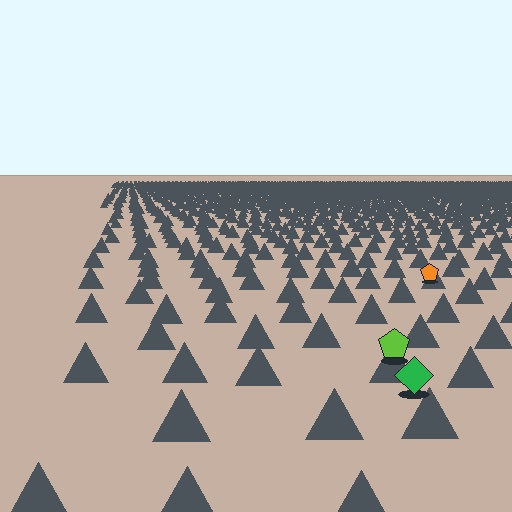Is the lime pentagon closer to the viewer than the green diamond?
No. The green diamond is closer — you can tell from the texture gradient: the ground texture is coarser near it.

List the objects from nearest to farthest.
From nearest to farthest: the green diamond, the lime pentagon, the orange pentagon.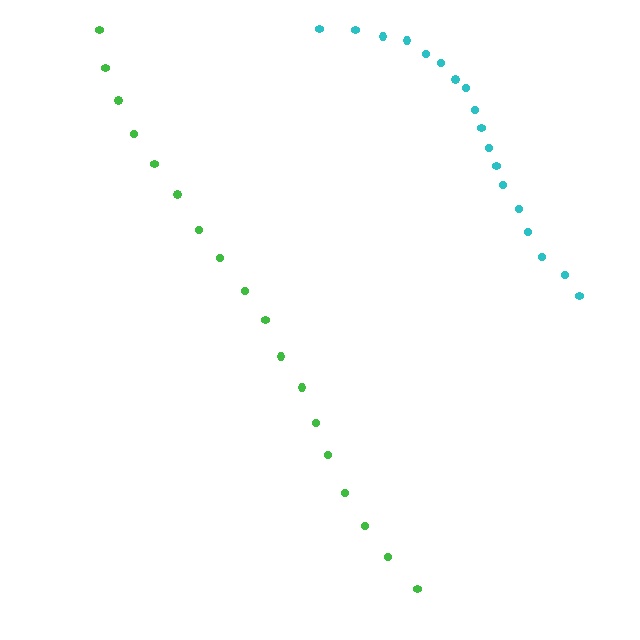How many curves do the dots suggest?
There are 2 distinct paths.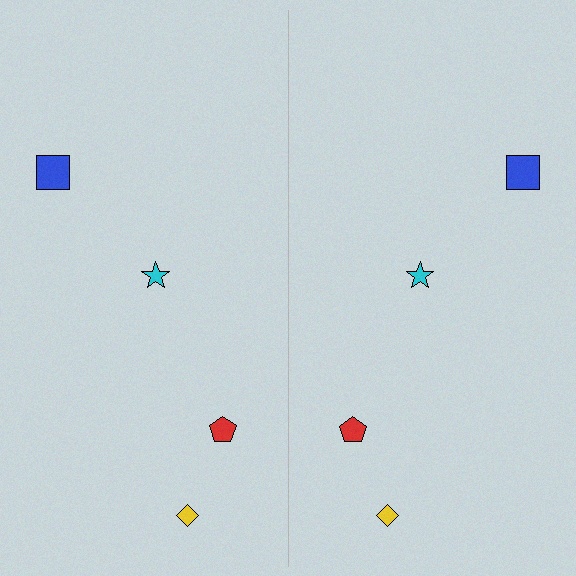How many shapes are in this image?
There are 8 shapes in this image.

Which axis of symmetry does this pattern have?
The pattern has a vertical axis of symmetry running through the center of the image.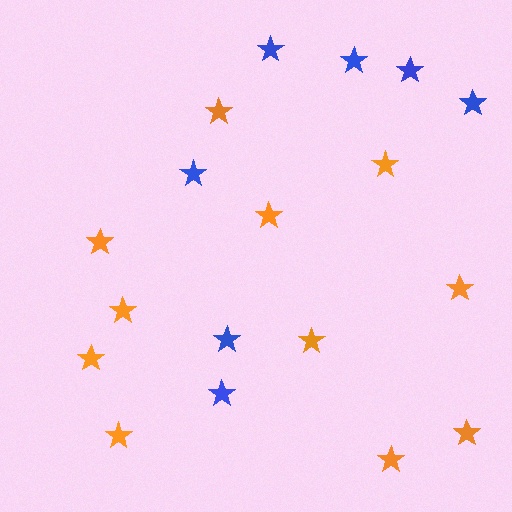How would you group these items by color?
There are 2 groups: one group of orange stars (11) and one group of blue stars (7).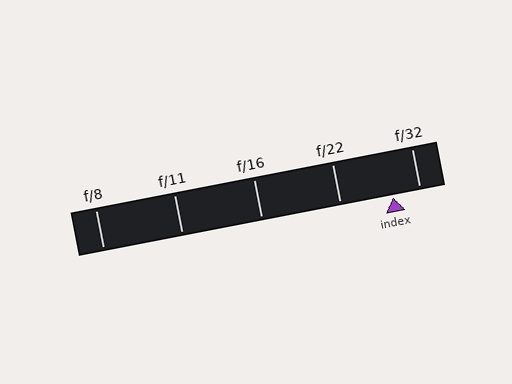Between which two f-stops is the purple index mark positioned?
The index mark is between f/22 and f/32.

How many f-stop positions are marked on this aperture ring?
There are 5 f-stop positions marked.